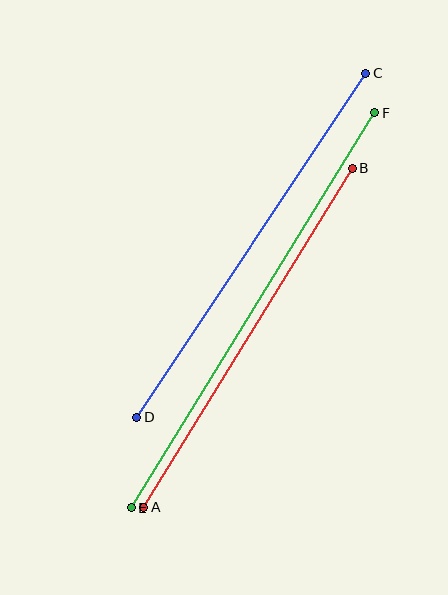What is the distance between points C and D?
The distance is approximately 413 pixels.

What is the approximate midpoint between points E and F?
The midpoint is at approximately (253, 310) pixels.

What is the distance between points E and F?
The distance is approximately 464 pixels.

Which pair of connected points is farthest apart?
Points E and F are farthest apart.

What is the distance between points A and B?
The distance is approximately 398 pixels.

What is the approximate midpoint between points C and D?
The midpoint is at approximately (251, 245) pixels.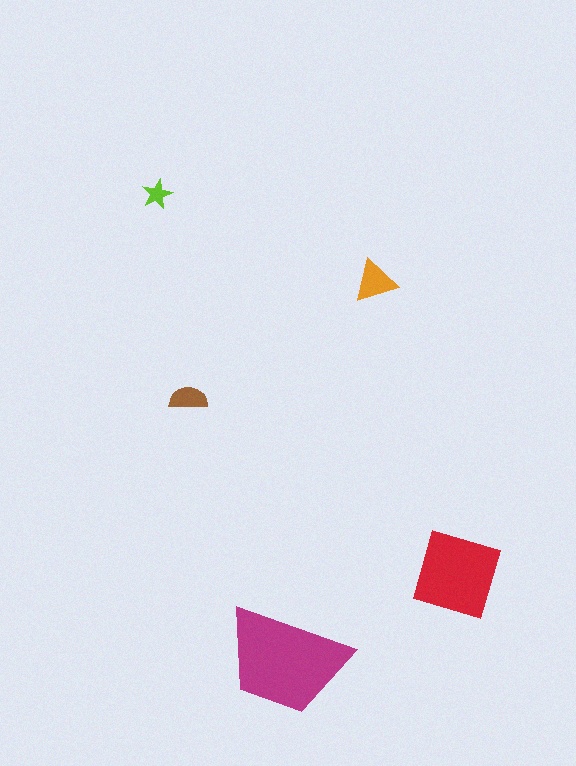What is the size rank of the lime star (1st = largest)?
5th.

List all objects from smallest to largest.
The lime star, the brown semicircle, the orange triangle, the red diamond, the magenta trapezoid.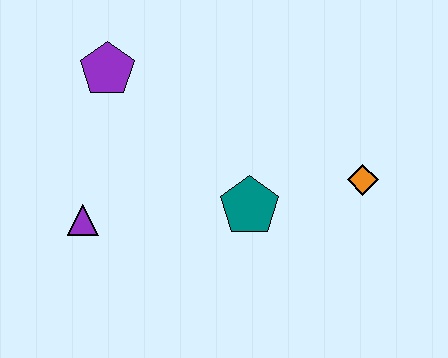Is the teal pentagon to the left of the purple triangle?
No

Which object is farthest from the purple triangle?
The orange diamond is farthest from the purple triangle.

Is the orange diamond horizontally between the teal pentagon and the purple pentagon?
No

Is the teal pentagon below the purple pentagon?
Yes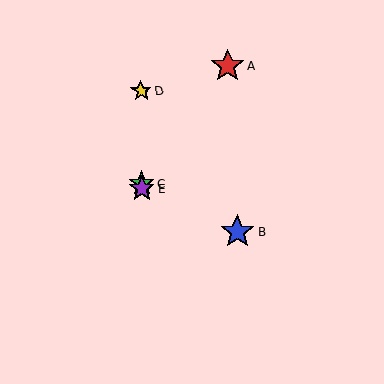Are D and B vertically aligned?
No, D is at x≈141 and B is at x≈238.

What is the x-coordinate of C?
Object C is at x≈142.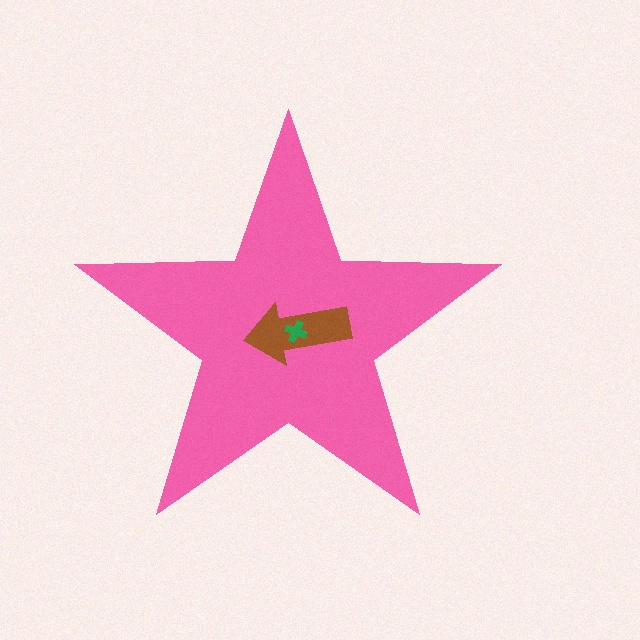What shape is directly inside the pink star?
The brown arrow.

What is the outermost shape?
The pink star.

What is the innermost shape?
The green cross.